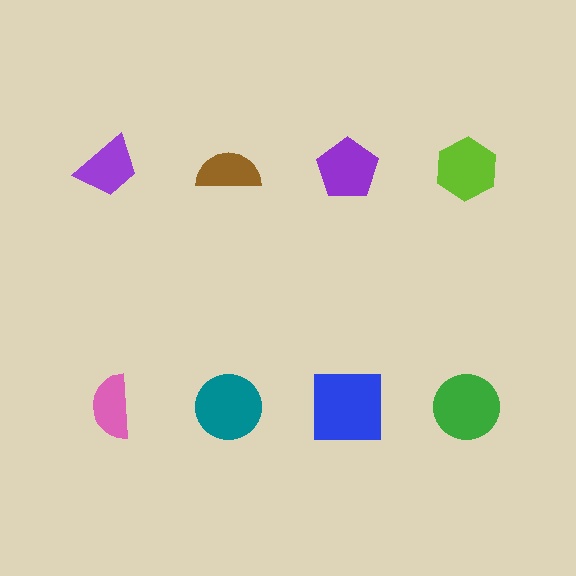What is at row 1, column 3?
A purple pentagon.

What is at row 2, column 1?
A pink semicircle.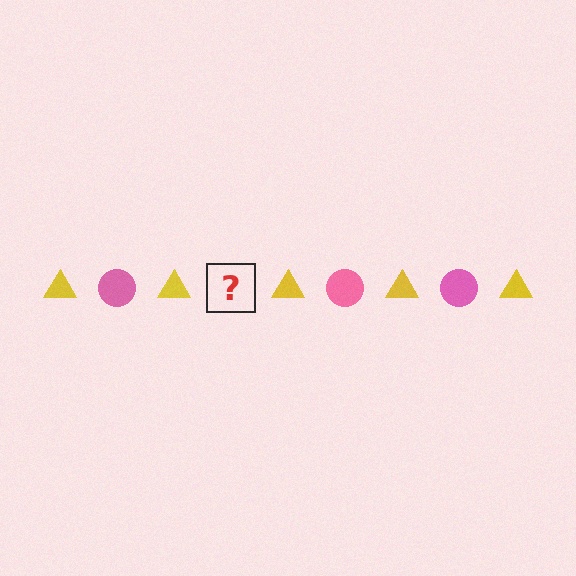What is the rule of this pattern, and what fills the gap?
The rule is that the pattern alternates between yellow triangle and pink circle. The gap should be filled with a pink circle.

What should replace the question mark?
The question mark should be replaced with a pink circle.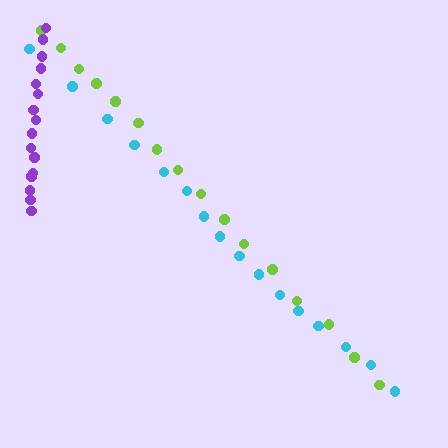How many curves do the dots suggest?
There are 3 distinct paths.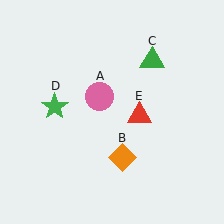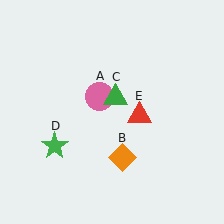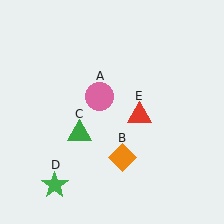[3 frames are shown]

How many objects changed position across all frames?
2 objects changed position: green triangle (object C), green star (object D).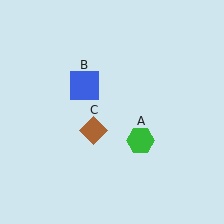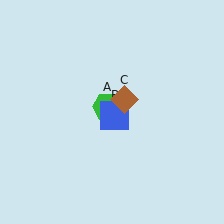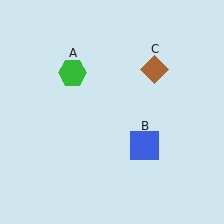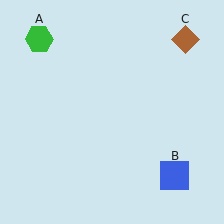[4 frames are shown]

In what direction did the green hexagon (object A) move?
The green hexagon (object A) moved up and to the left.